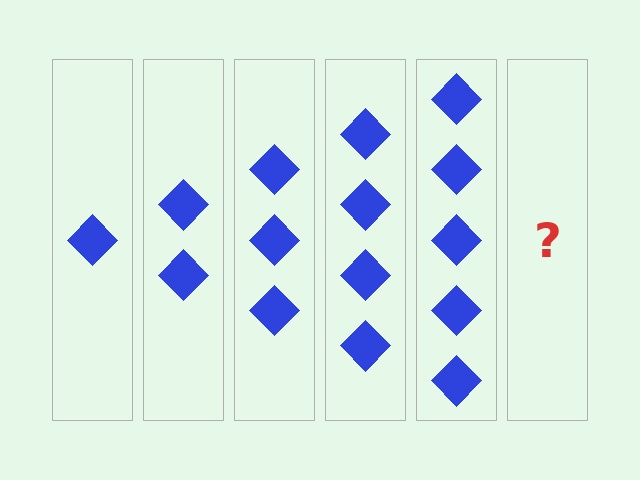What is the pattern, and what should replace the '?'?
The pattern is that each step adds one more diamond. The '?' should be 6 diamonds.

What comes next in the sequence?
The next element should be 6 diamonds.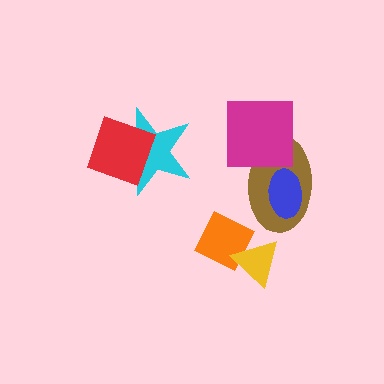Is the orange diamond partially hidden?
Yes, it is partially covered by another shape.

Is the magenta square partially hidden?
No, no other shape covers it.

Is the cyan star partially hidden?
Yes, it is partially covered by another shape.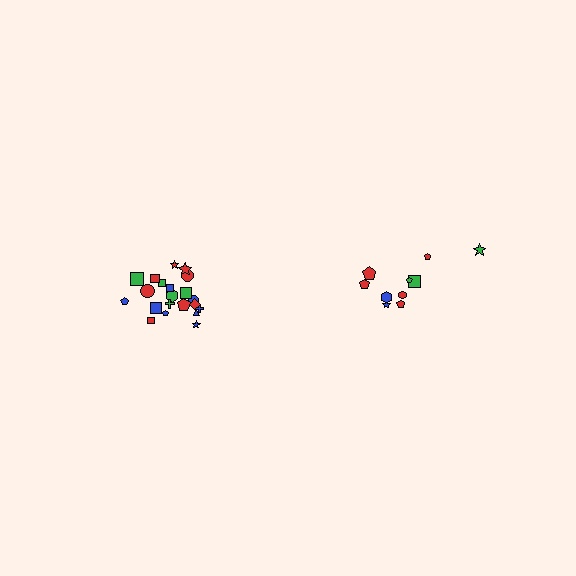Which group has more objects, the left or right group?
The left group.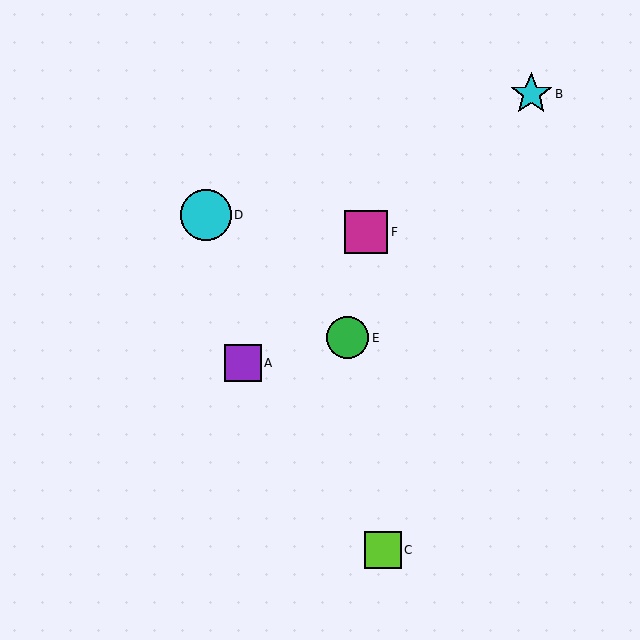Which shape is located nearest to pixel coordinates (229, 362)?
The purple square (labeled A) at (243, 363) is nearest to that location.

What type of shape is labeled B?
Shape B is a cyan star.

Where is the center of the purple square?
The center of the purple square is at (243, 363).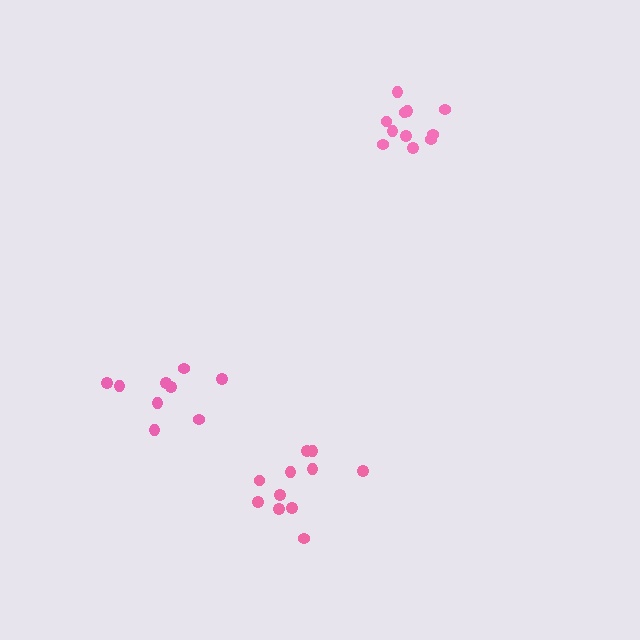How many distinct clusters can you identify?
There are 3 distinct clusters.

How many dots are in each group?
Group 1: 9 dots, Group 2: 11 dots, Group 3: 11 dots (31 total).